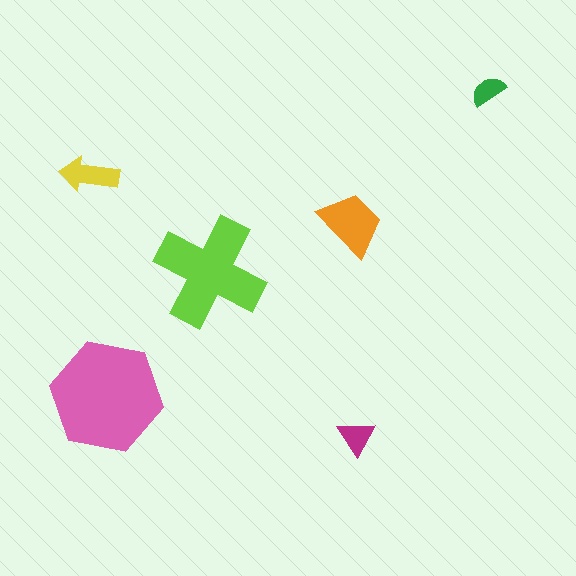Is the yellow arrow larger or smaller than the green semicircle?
Larger.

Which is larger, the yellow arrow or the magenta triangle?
The yellow arrow.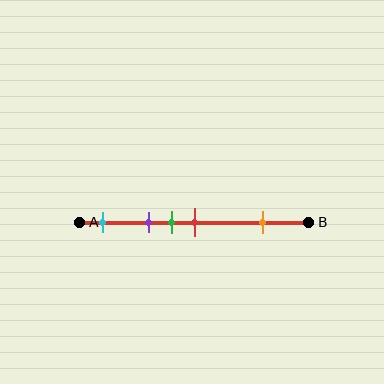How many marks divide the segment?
There are 5 marks dividing the segment.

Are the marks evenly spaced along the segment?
No, the marks are not evenly spaced.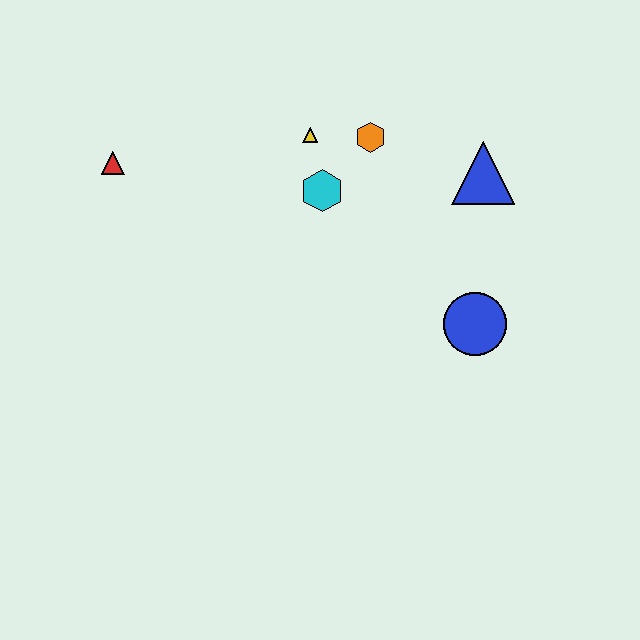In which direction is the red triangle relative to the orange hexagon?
The red triangle is to the left of the orange hexagon.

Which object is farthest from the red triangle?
The blue circle is farthest from the red triangle.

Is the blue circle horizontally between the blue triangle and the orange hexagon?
Yes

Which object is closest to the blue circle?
The blue triangle is closest to the blue circle.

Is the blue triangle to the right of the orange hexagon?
Yes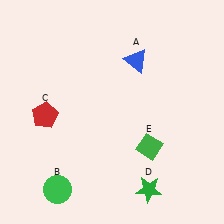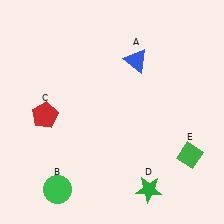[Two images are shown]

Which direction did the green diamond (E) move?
The green diamond (E) moved right.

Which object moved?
The green diamond (E) moved right.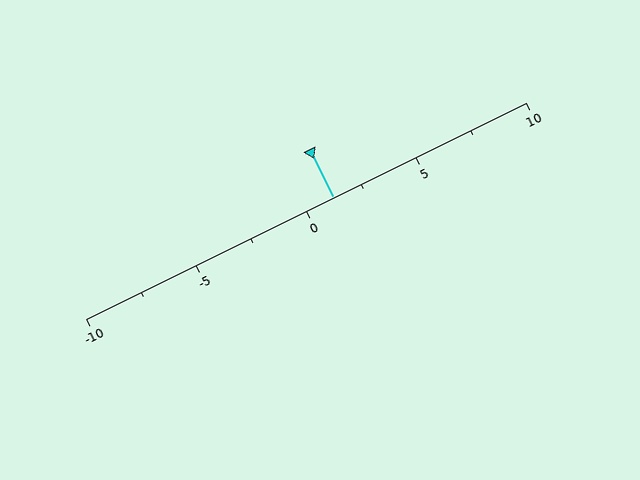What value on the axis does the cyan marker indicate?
The marker indicates approximately 1.2.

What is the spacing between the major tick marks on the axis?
The major ticks are spaced 5 apart.